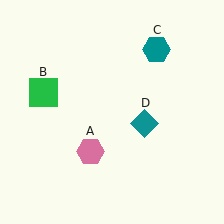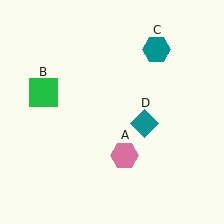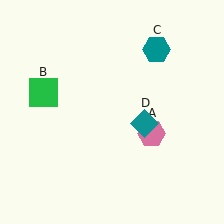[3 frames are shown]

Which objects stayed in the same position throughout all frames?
Green square (object B) and teal hexagon (object C) and teal diamond (object D) remained stationary.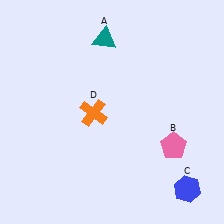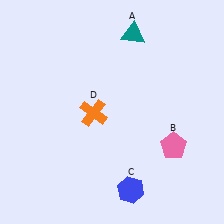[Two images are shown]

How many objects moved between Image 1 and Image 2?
2 objects moved between the two images.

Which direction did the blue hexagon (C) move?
The blue hexagon (C) moved left.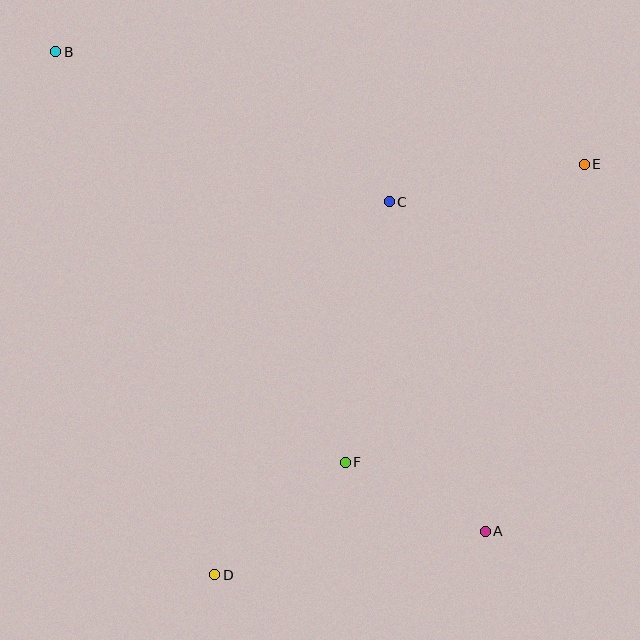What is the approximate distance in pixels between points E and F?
The distance between E and F is approximately 383 pixels.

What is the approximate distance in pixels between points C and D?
The distance between C and D is approximately 413 pixels.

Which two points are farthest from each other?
Points A and B are farthest from each other.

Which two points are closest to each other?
Points A and F are closest to each other.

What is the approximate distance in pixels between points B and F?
The distance between B and F is approximately 502 pixels.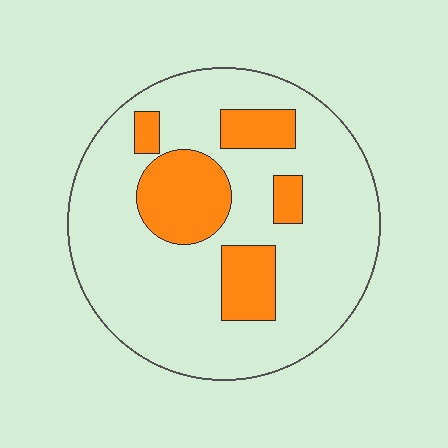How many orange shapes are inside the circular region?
5.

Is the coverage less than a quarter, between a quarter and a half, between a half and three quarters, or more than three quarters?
Less than a quarter.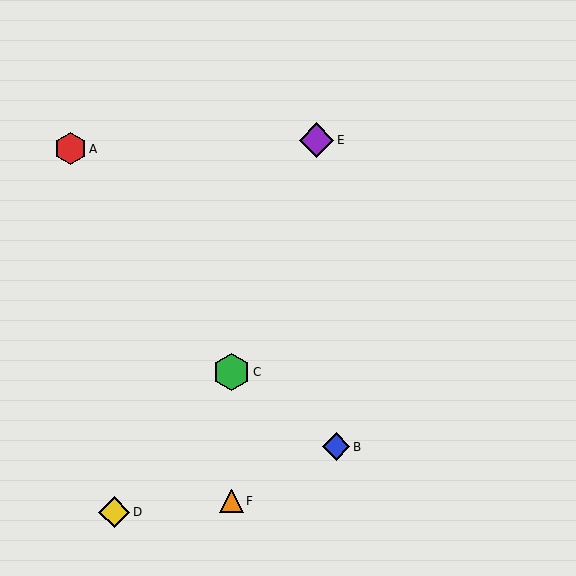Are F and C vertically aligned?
Yes, both are at x≈231.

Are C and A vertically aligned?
No, C is at x≈231 and A is at x≈70.